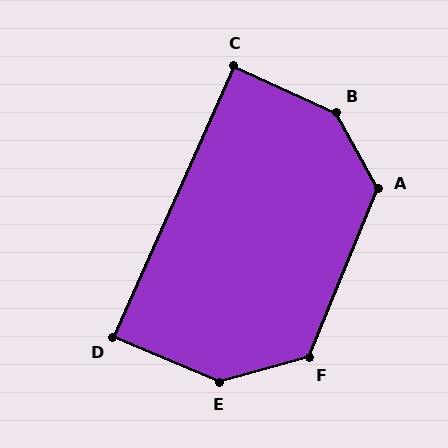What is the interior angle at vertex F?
Approximately 128 degrees (obtuse).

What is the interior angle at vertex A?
Approximately 129 degrees (obtuse).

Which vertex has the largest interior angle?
B, at approximately 143 degrees.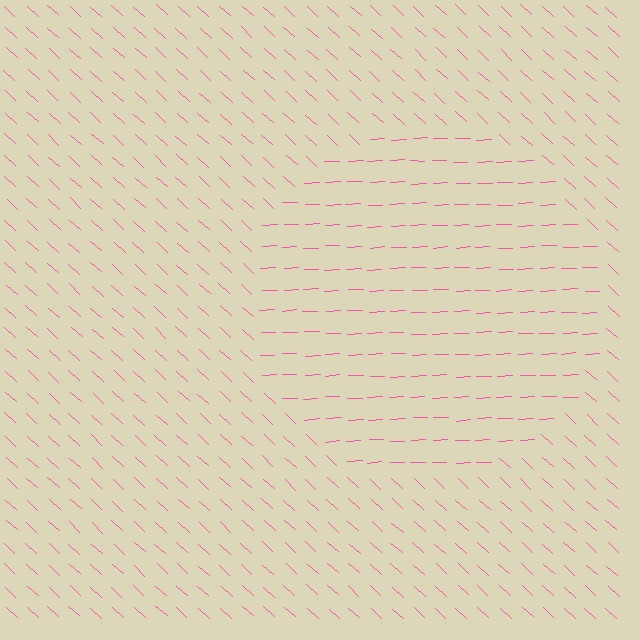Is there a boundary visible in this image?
Yes, there is a texture boundary formed by a change in line orientation.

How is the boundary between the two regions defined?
The boundary is defined purely by a change in line orientation (approximately 45 degrees difference). All lines are the same color and thickness.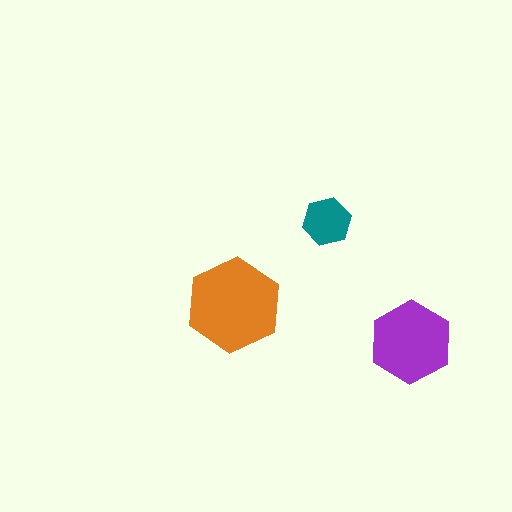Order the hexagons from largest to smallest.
the orange one, the purple one, the teal one.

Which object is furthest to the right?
The purple hexagon is rightmost.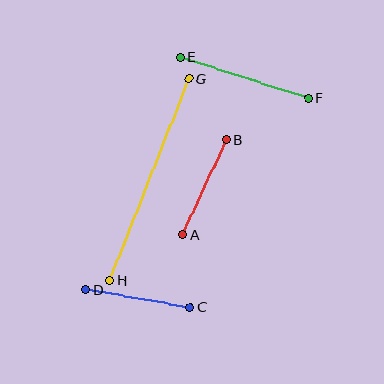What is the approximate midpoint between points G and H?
The midpoint is at approximately (149, 180) pixels.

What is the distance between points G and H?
The distance is approximately 217 pixels.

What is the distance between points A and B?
The distance is approximately 105 pixels.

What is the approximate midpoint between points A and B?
The midpoint is at approximately (205, 187) pixels.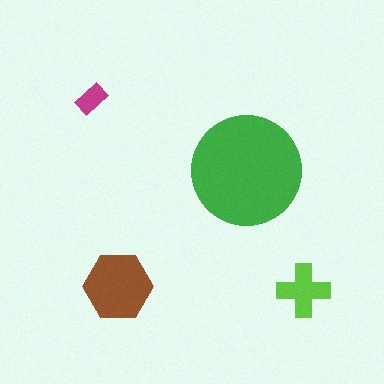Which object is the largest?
The green circle.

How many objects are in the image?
There are 4 objects in the image.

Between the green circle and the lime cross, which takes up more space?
The green circle.